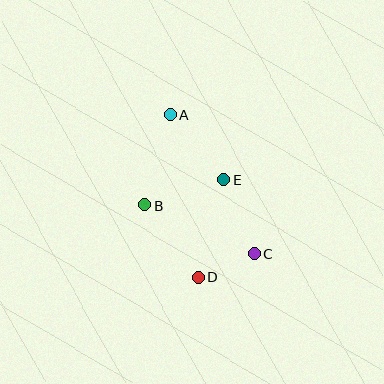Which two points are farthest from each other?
Points A and D are farthest from each other.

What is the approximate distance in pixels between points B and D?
The distance between B and D is approximately 90 pixels.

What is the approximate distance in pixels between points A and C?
The distance between A and C is approximately 162 pixels.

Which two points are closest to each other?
Points C and D are closest to each other.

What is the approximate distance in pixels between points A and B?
The distance between A and B is approximately 94 pixels.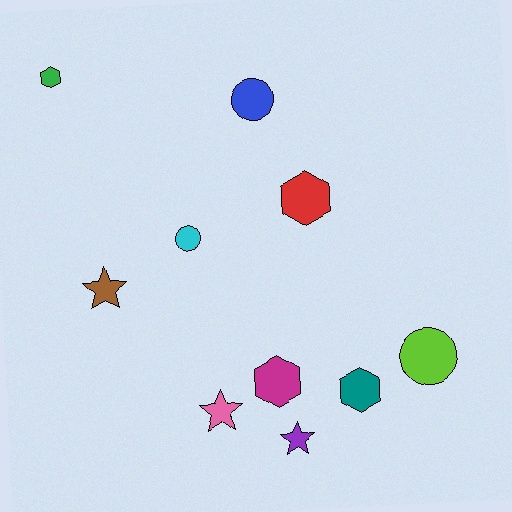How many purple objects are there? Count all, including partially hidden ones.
There is 1 purple object.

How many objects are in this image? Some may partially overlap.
There are 10 objects.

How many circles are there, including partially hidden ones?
There are 3 circles.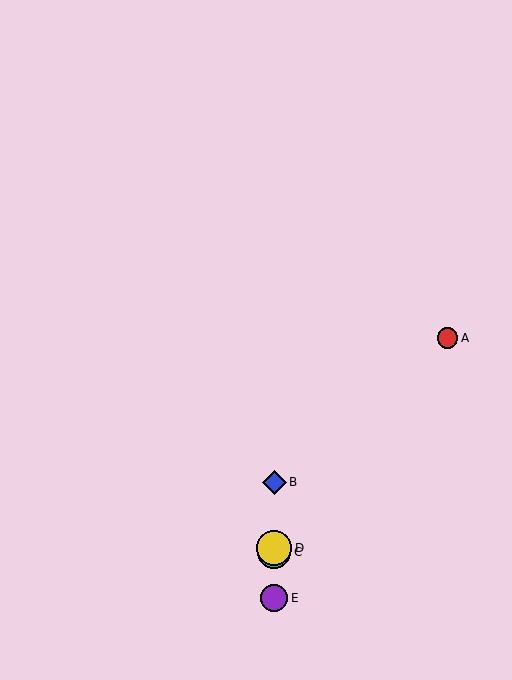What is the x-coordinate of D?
Object D is at x≈274.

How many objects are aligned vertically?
4 objects (B, C, D, E) are aligned vertically.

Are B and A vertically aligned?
No, B is at x≈274 and A is at x≈447.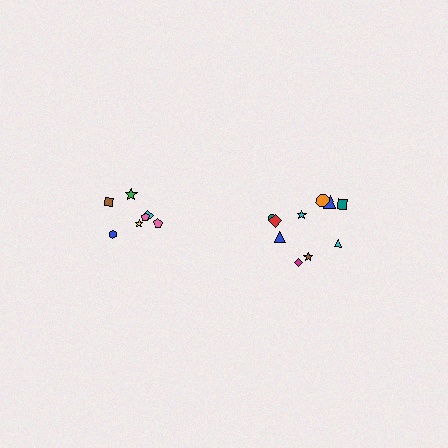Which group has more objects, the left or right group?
The right group.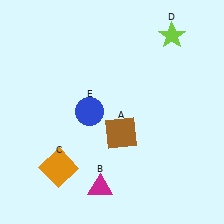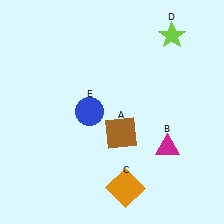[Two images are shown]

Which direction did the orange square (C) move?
The orange square (C) moved right.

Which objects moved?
The objects that moved are: the magenta triangle (B), the orange square (C).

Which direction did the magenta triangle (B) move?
The magenta triangle (B) moved right.